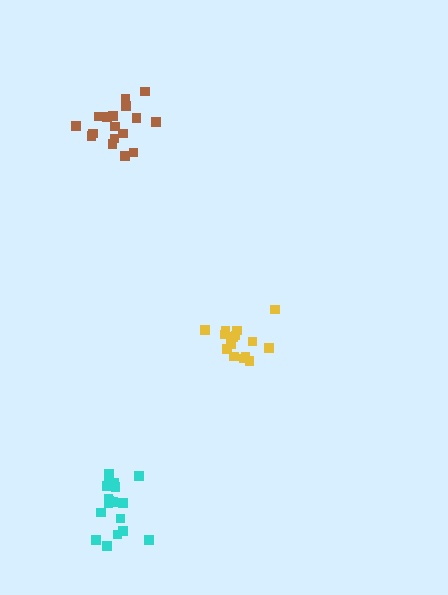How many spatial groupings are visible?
There are 3 spatial groupings.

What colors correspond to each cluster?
The clusters are colored: cyan, brown, yellow.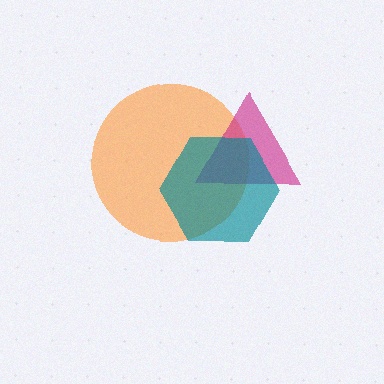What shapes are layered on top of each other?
The layered shapes are: an orange circle, a magenta triangle, a teal hexagon.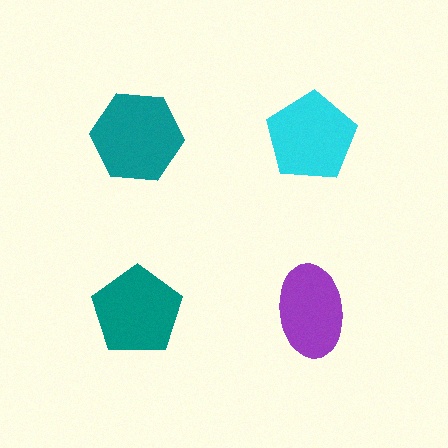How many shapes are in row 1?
2 shapes.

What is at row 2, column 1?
A teal pentagon.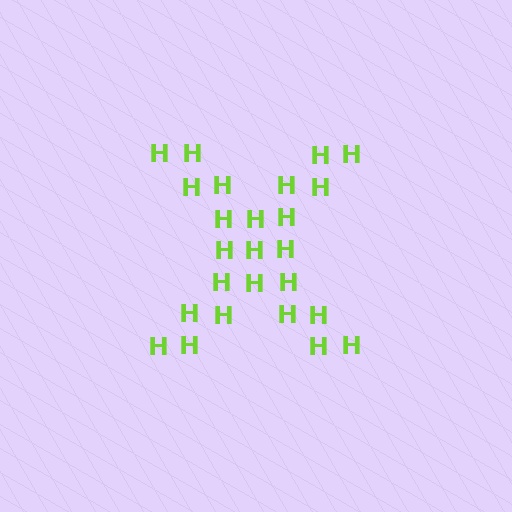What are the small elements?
The small elements are letter H's.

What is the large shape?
The large shape is the letter X.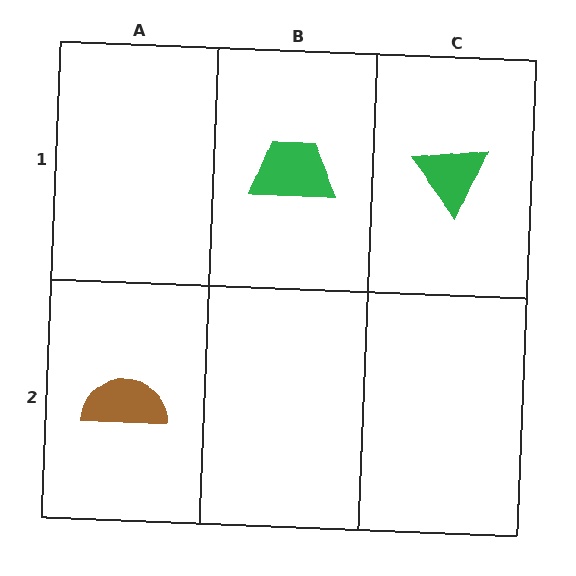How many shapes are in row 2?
1 shape.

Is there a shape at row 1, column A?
No, that cell is empty.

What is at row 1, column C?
A green triangle.